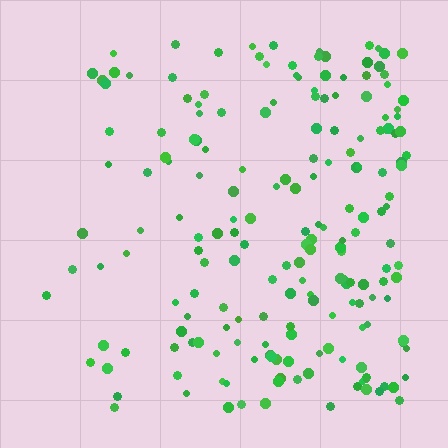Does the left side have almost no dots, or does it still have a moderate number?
Still a moderate number, just noticeably fewer than the right.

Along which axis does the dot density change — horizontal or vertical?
Horizontal.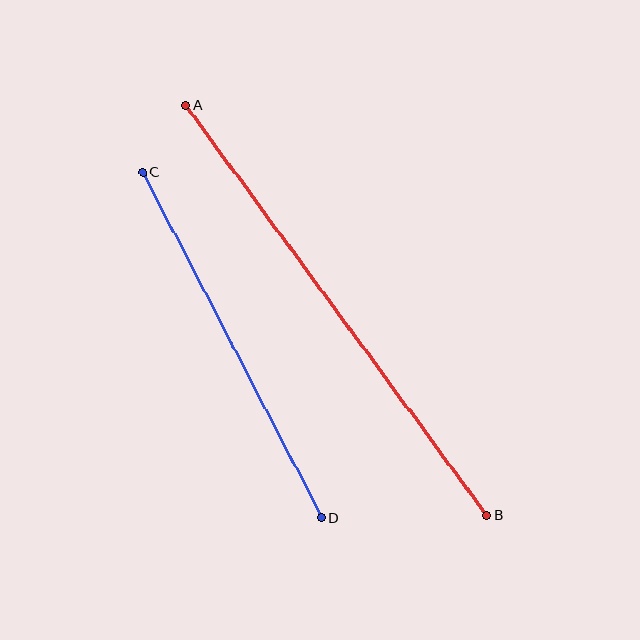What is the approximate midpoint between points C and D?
The midpoint is at approximately (232, 345) pixels.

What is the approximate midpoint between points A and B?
The midpoint is at approximately (337, 310) pixels.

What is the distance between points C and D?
The distance is approximately 389 pixels.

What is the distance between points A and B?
The distance is approximately 508 pixels.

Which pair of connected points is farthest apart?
Points A and B are farthest apart.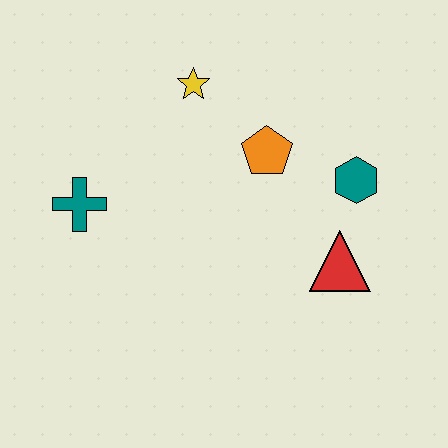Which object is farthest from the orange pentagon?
The teal cross is farthest from the orange pentagon.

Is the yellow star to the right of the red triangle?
No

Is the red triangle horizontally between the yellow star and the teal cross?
No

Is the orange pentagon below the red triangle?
No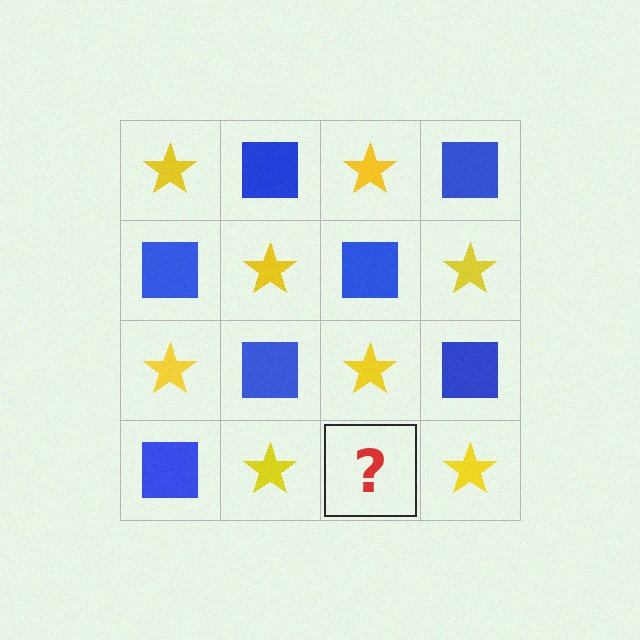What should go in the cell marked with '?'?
The missing cell should contain a blue square.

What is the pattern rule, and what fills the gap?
The rule is that it alternates yellow star and blue square in a checkerboard pattern. The gap should be filled with a blue square.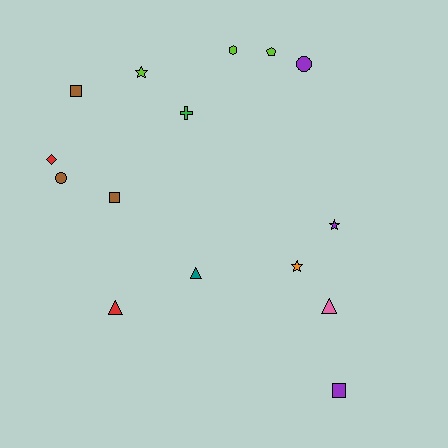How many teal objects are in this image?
There is 1 teal object.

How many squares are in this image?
There are 3 squares.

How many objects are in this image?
There are 15 objects.